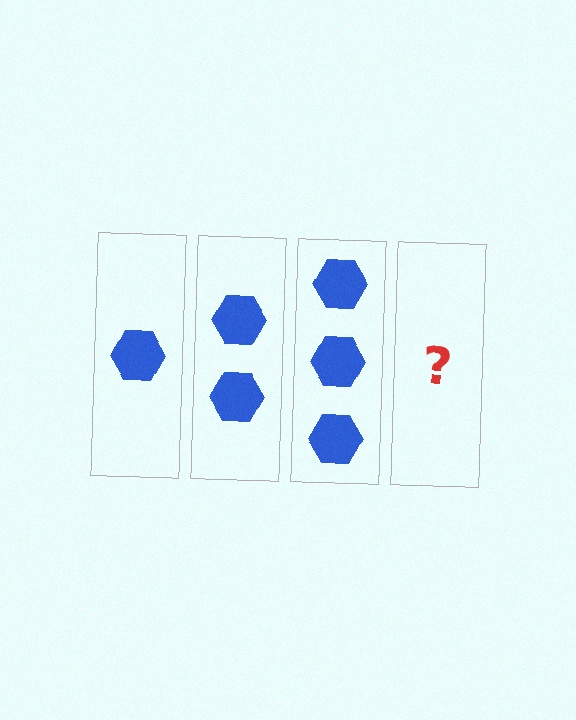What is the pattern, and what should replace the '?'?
The pattern is that each step adds one more hexagon. The '?' should be 4 hexagons.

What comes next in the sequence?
The next element should be 4 hexagons.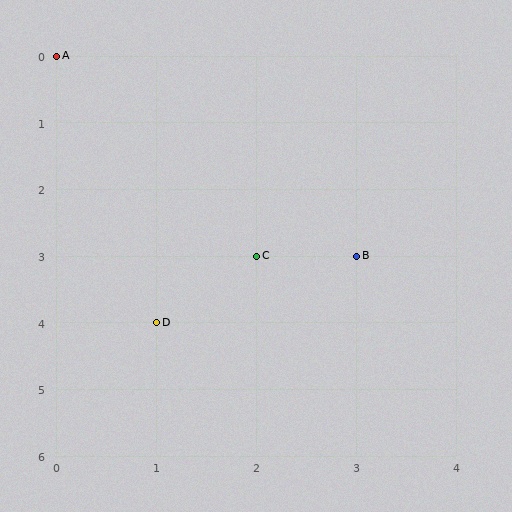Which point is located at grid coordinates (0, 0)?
Point A is at (0, 0).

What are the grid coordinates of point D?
Point D is at grid coordinates (1, 4).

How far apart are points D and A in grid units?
Points D and A are 1 column and 4 rows apart (about 4.1 grid units diagonally).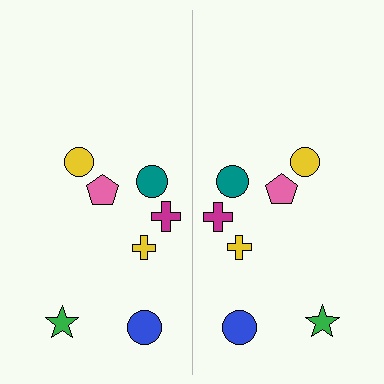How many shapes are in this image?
There are 14 shapes in this image.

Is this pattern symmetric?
Yes, this pattern has bilateral (reflection) symmetry.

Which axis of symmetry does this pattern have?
The pattern has a vertical axis of symmetry running through the center of the image.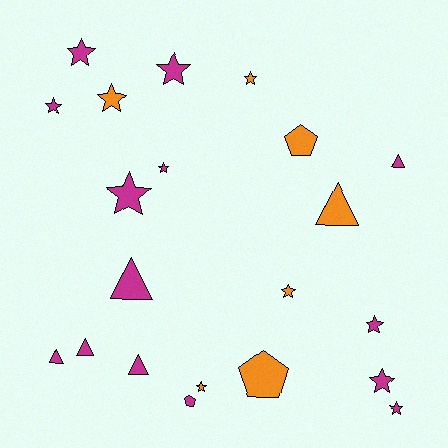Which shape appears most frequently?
Star, with 12 objects.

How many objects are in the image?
There are 21 objects.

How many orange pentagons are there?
There are 2 orange pentagons.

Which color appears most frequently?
Magenta, with 14 objects.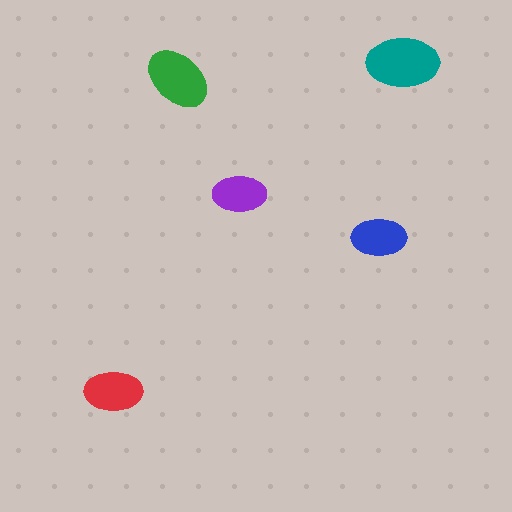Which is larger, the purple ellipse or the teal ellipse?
The teal one.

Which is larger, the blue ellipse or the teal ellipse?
The teal one.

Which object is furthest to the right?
The teal ellipse is rightmost.